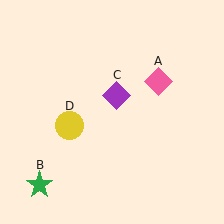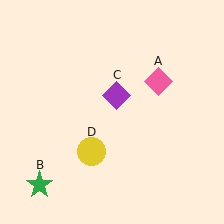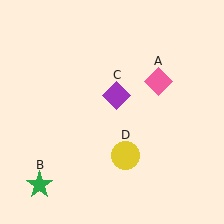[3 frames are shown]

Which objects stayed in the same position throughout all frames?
Pink diamond (object A) and green star (object B) and purple diamond (object C) remained stationary.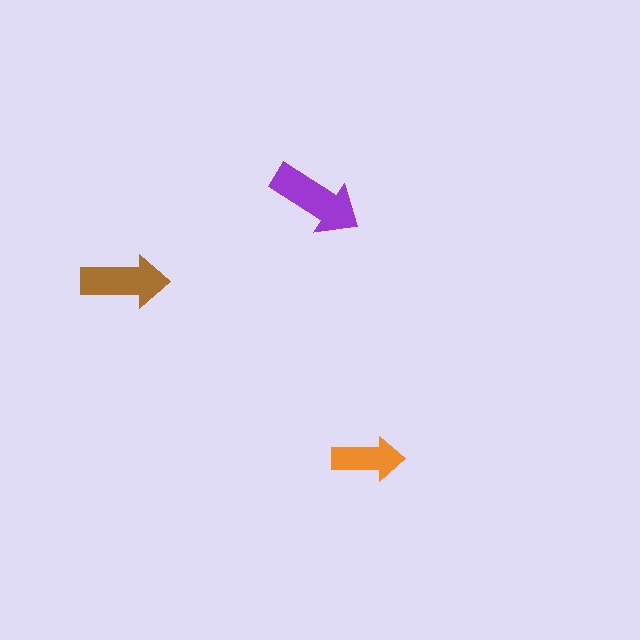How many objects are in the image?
There are 3 objects in the image.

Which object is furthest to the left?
The brown arrow is leftmost.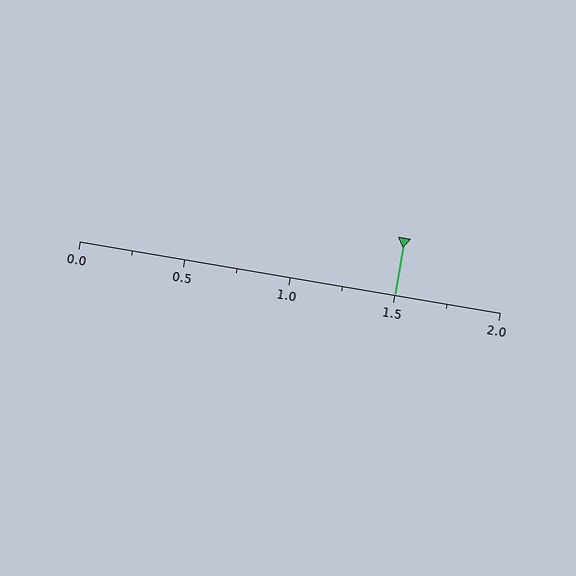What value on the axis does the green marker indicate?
The marker indicates approximately 1.5.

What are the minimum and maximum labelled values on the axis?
The axis runs from 0.0 to 2.0.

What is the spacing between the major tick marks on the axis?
The major ticks are spaced 0.5 apart.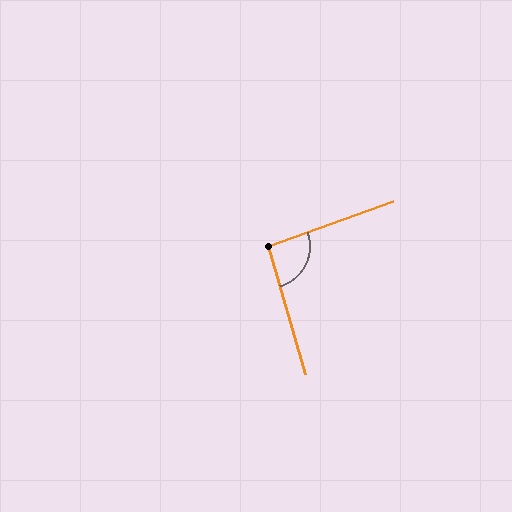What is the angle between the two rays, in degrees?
Approximately 94 degrees.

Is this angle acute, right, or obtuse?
It is approximately a right angle.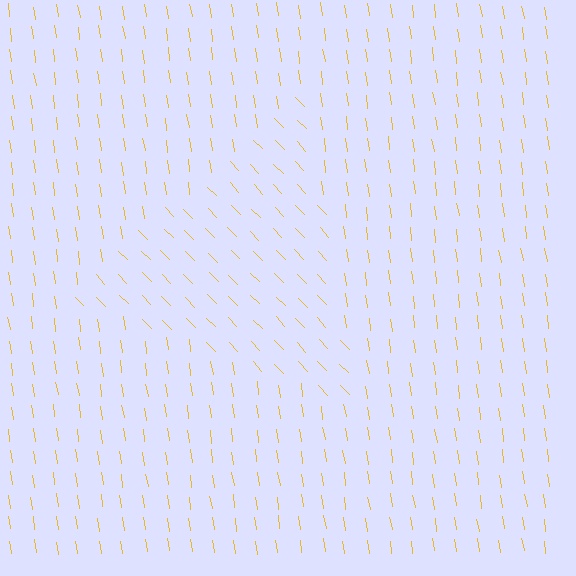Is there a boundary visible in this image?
Yes, there is a texture boundary formed by a change in line orientation.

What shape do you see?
I see a triangle.